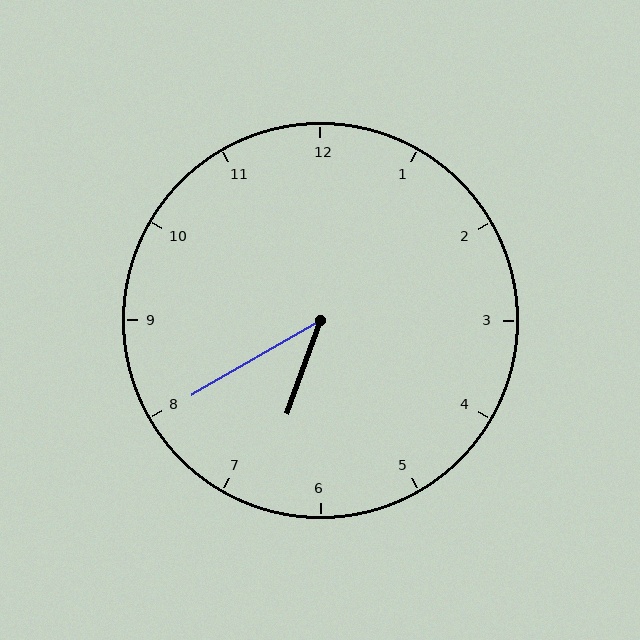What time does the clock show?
6:40.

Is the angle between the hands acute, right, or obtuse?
It is acute.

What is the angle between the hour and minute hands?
Approximately 40 degrees.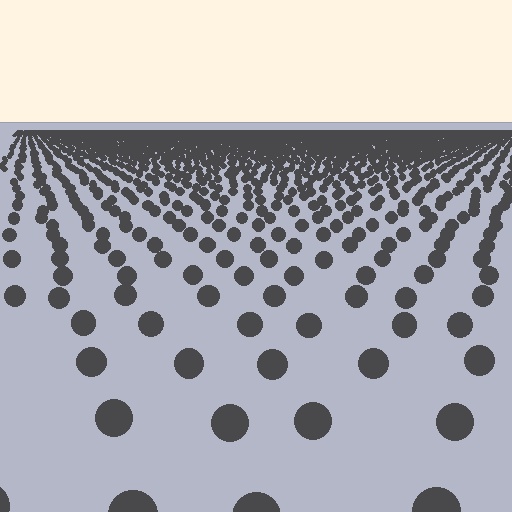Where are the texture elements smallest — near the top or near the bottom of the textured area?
Near the top.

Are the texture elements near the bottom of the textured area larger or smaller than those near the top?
Larger. Near the bottom, elements are closer to the viewer and appear at a bigger on-screen size.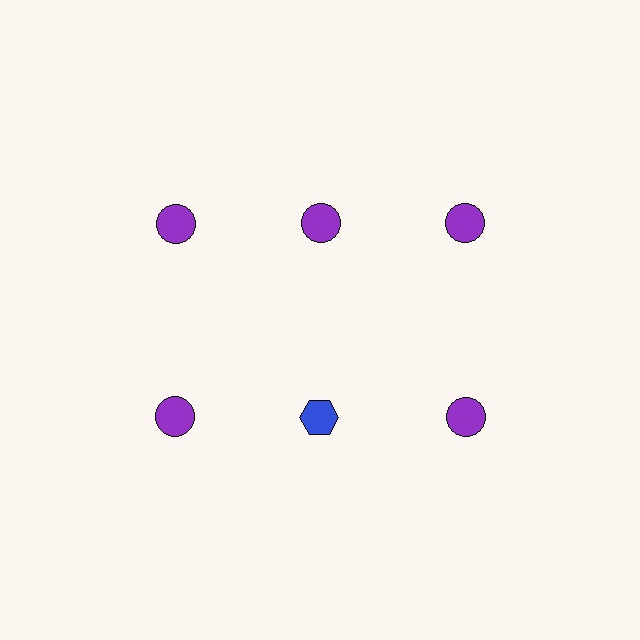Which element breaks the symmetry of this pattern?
The blue hexagon in the second row, second from left column breaks the symmetry. All other shapes are purple circles.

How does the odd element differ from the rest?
It differs in both color (blue instead of purple) and shape (hexagon instead of circle).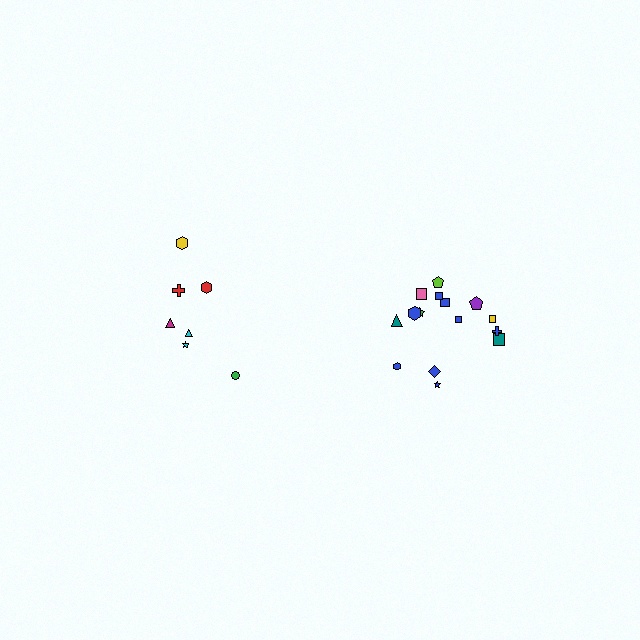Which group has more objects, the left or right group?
The right group.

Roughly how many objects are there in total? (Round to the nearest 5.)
Roughly 20 objects in total.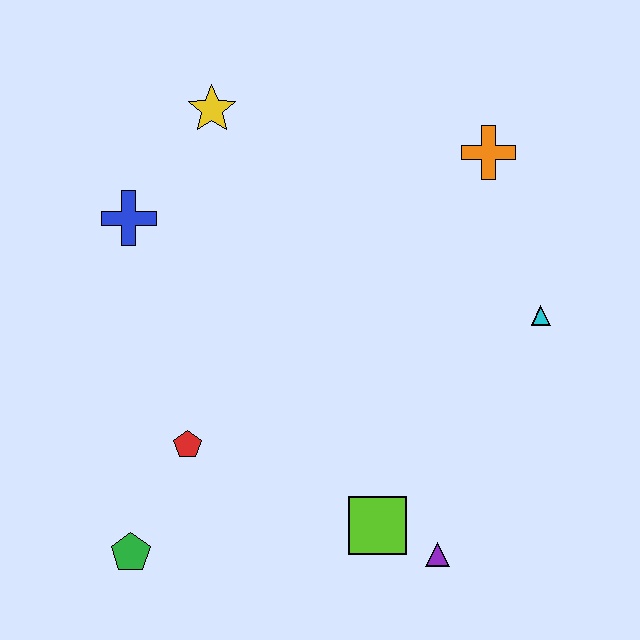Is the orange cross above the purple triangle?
Yes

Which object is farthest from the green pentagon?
The orange cross is farthest from the green pentagon.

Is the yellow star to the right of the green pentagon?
Yes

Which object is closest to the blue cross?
The yellow star is closest to the blue cross.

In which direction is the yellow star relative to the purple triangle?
The yellow star is above the purple triangle.